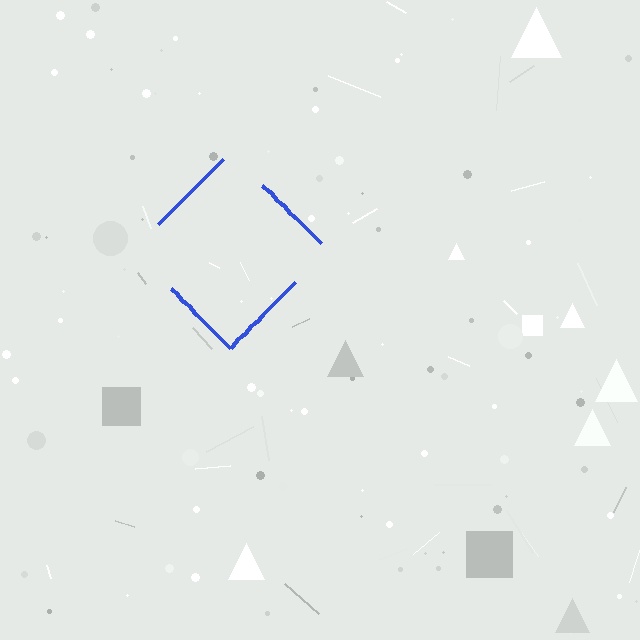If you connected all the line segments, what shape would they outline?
They would outline a diamond.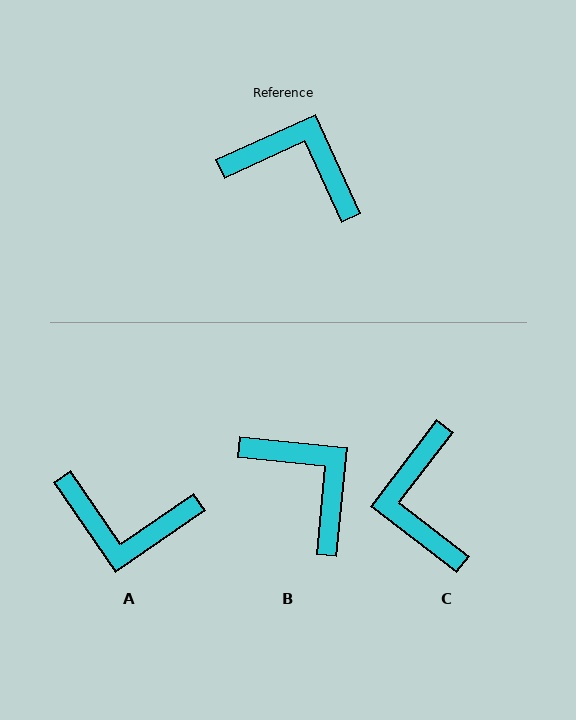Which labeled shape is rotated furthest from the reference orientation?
A, about 170 degrees away.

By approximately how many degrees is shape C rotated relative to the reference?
Approximately 118 degrees counter-clockwise.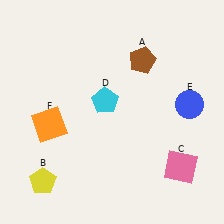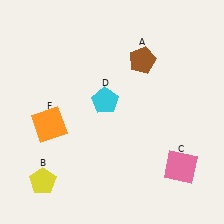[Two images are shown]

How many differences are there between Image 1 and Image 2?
There is 1 difference between the two images.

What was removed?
The blue circle (E) was removed in Image 2.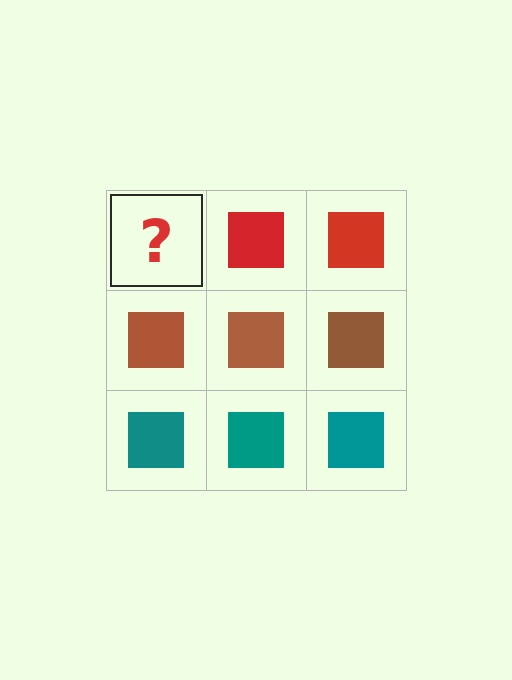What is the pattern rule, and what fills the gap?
The rule is that each row has a consistent color. The gap should be filled with a red square.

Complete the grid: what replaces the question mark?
The question mark should be replaced with a red square.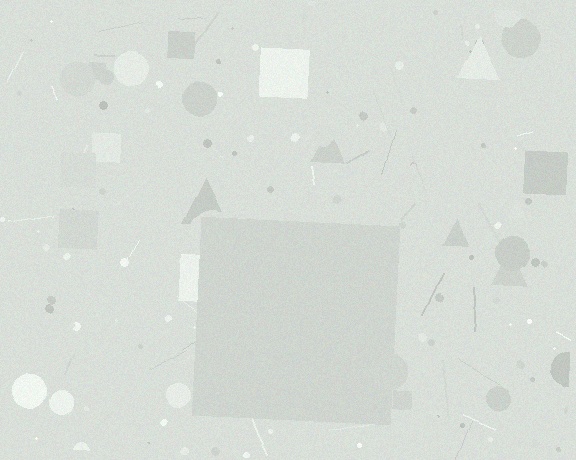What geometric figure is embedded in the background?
A square is embedded in the background.